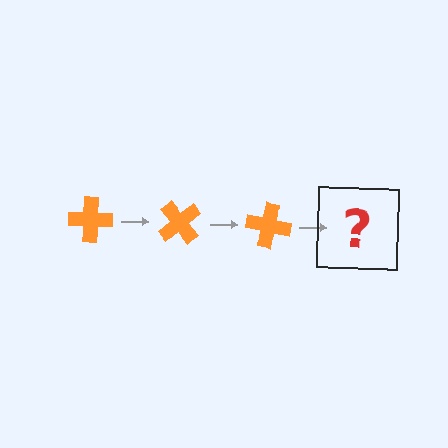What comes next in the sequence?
The next element should be an orange cross rotated 150 degrees.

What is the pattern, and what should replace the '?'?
The pattern is that the cross rotates 50 degrees each step. The '?' should be an orange cross rotated 150 degrees.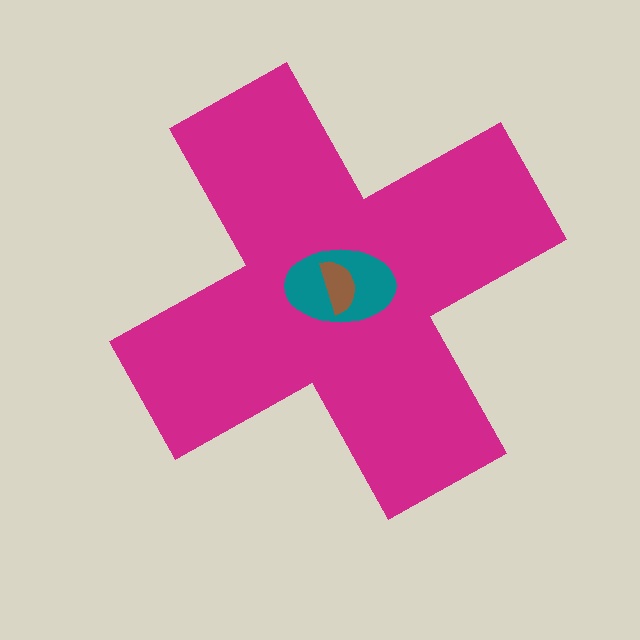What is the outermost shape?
The magenta cross.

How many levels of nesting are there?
3.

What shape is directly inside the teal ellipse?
The brown semicircle.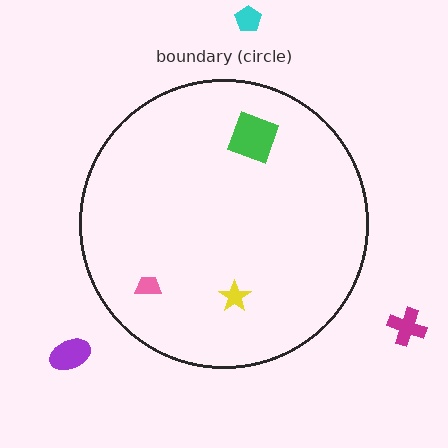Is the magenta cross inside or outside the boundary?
Outside.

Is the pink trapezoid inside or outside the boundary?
Inside.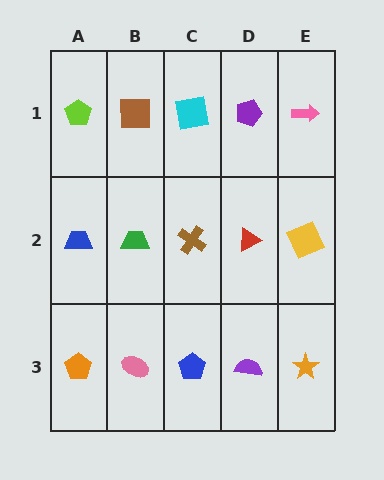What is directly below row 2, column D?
A purple semicircle.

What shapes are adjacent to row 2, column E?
A pink arrow (row 1, column E), an orange star (row 3, column E), a red triangle (row 2, column D).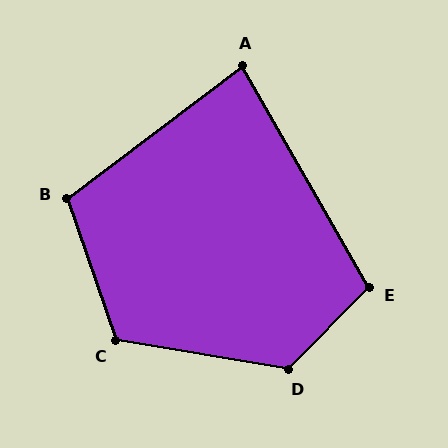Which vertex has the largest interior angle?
D, at approximately 125 degrees.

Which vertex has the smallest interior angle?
A, at approximately 83 degrees.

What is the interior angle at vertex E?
Approximately 105 degrees (obtuse).